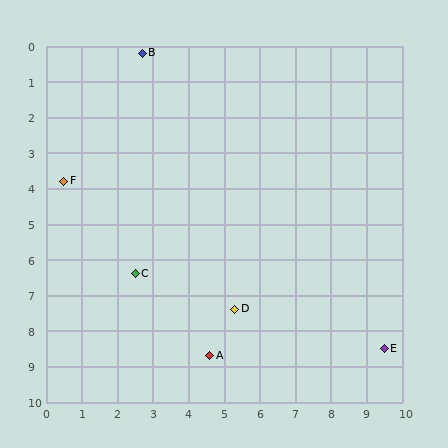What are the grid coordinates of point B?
Point B is at approximately (2.7, 0.2).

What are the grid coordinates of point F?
Point F is at approximately (0.5, 3.8).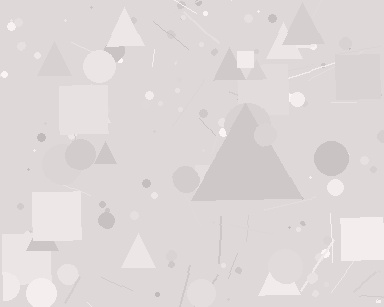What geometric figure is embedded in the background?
A triangle is embedded in the background.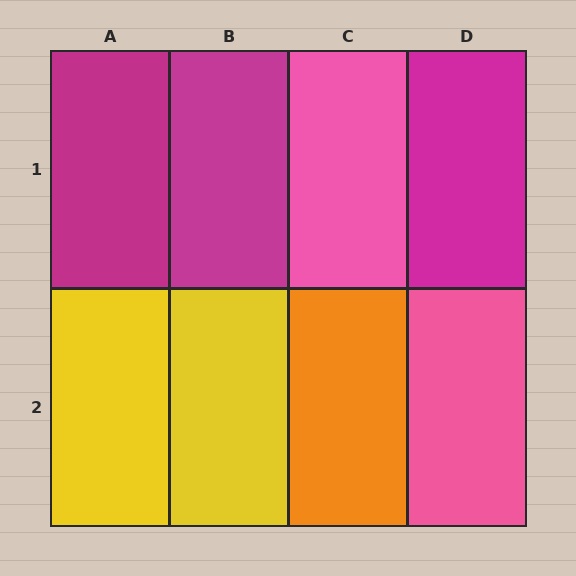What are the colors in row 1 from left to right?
Magenta, magenta, pink, magenta.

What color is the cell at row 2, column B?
Yellow.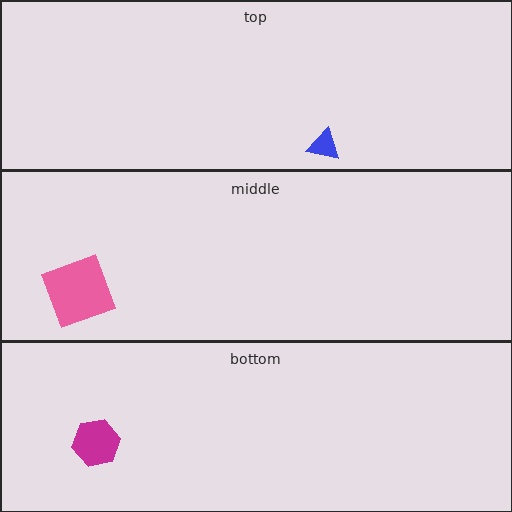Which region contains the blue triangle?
The top region.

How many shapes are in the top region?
1.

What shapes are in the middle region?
The pink square.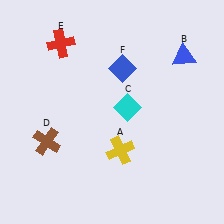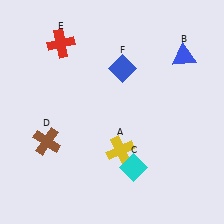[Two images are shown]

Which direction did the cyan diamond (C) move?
The cyan diamond (C) moved down.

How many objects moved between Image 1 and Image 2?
1 object moved between the two images.